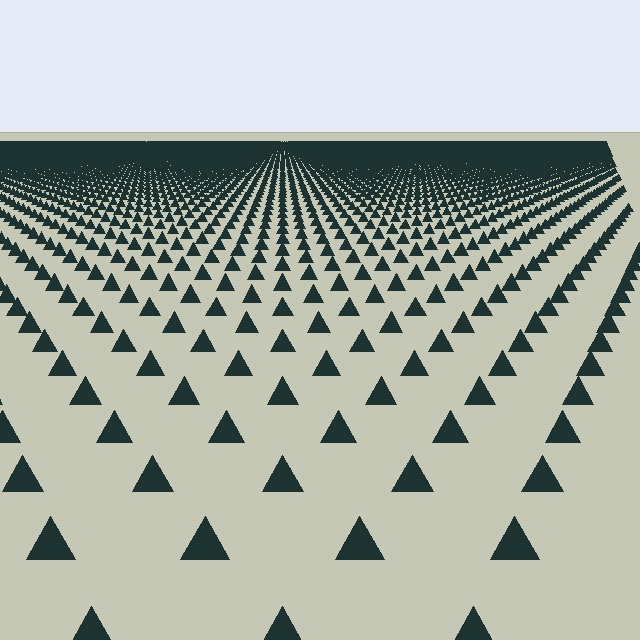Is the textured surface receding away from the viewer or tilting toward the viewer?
The surface is receding away from the viewer. Texture elements get smaller and denser toward the top.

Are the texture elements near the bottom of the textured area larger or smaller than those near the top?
Larger. Near the bottom, elements are closer to the viewer and appear at a bigger on-screen size.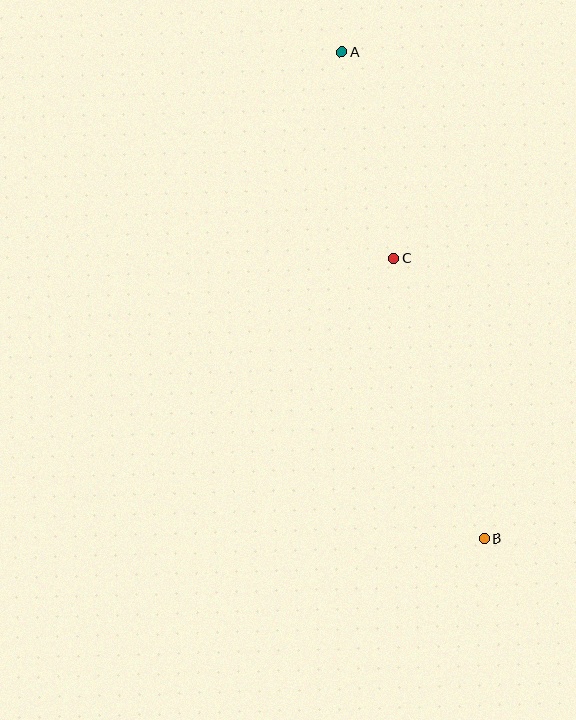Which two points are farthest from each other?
Points A and B are farthest from each other.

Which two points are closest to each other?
Points A and C are closest to each other.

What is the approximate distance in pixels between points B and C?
The distance between B and C is approximately 294 pixels.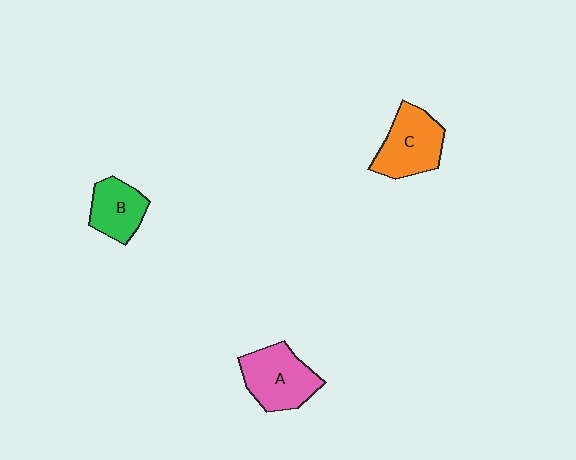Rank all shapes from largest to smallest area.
From largest to smallest: A (pink), C (orange), B (green).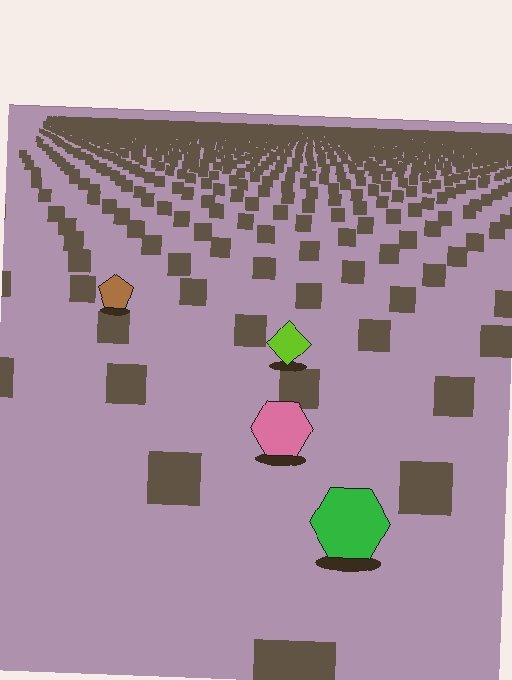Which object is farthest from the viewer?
The brown pentagon is farthest from the viewer. It appears smaller and the ground texture around it is denser.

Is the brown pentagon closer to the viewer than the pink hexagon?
No. The pink hexagon is closer — you can tell from the texture gradient: the ground texture is coarser near it.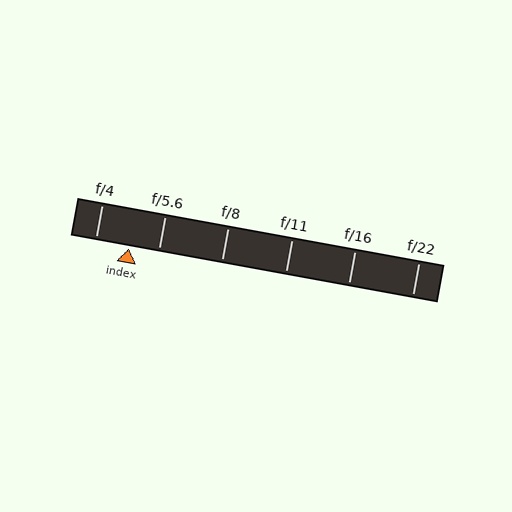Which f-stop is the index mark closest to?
The index mark is closest to f/5.6.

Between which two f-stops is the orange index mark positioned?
The index mark is between f/4 and f/5.6.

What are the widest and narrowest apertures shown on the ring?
The widest aperture shown is f/4 and the narrowest is f/22.